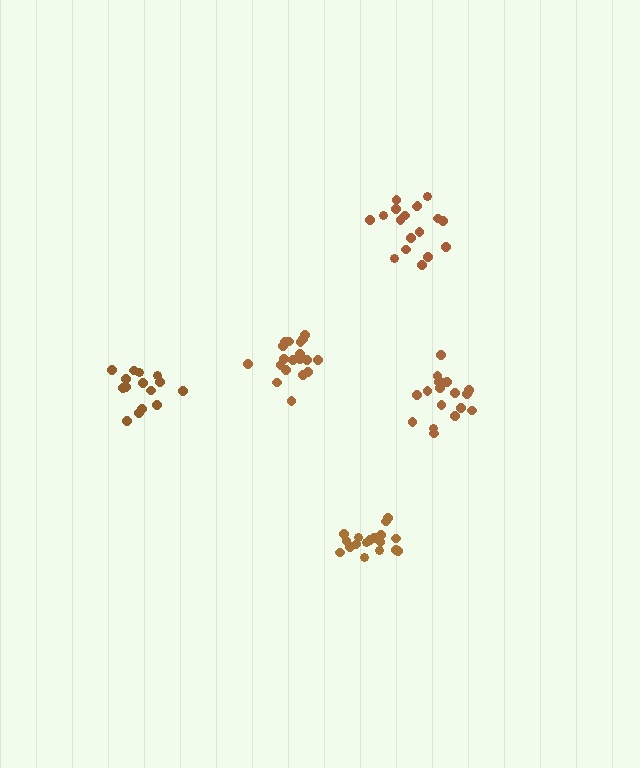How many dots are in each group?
Group 1: 18 dots, Group 2: 19 dots, Group 3: 15 dots, Group 4: 19 dots, Group 5: 18 dots (89 total).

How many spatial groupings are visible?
There are 5 spatial groupings.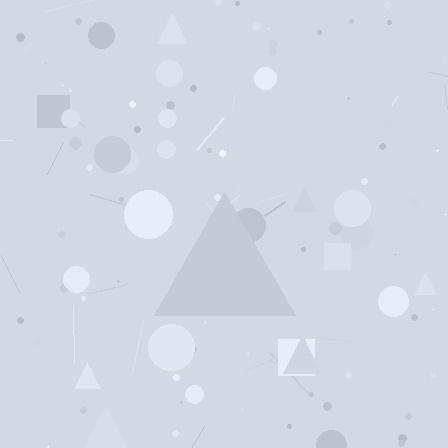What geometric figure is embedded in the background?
A triangle is embedded in the background.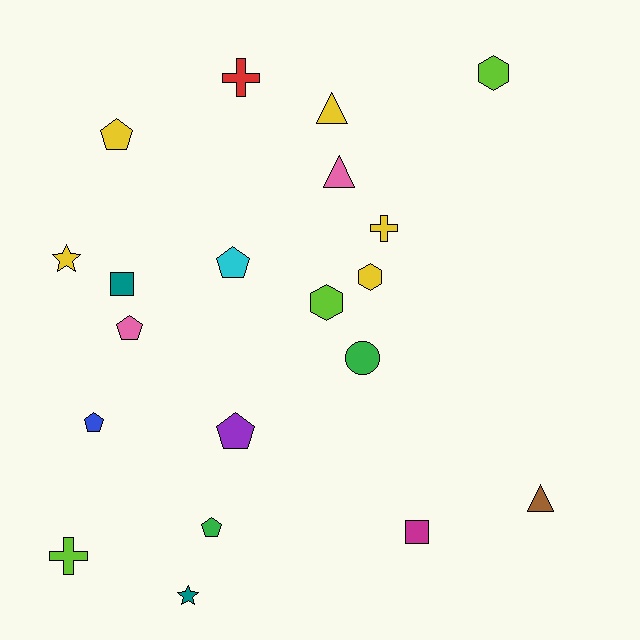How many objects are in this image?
There are 20 objects.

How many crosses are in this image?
There are 3 crosses.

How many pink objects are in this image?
There are 2 pink objects.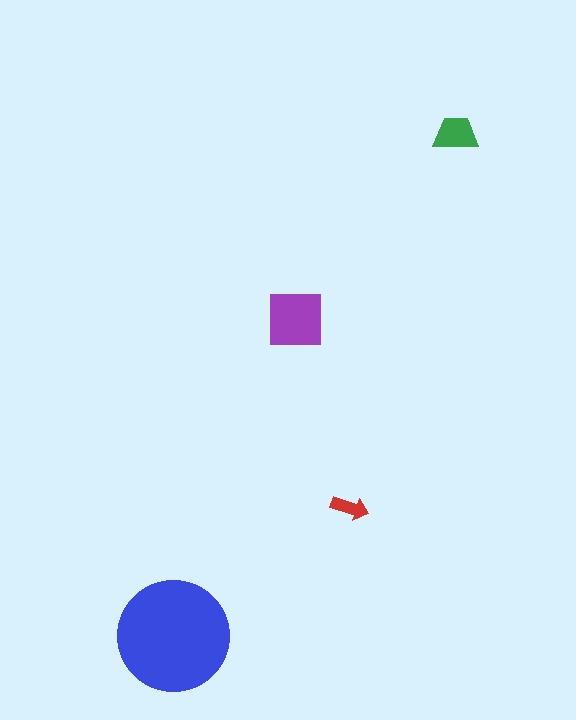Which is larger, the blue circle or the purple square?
The blue circle.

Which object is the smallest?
The red arrow.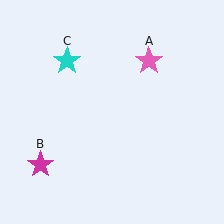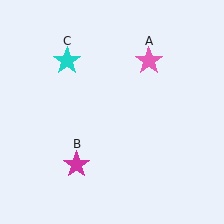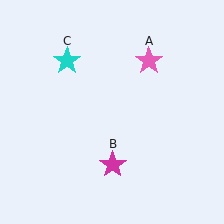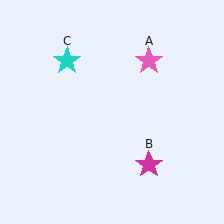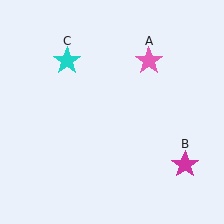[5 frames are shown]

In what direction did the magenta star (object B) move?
The magenta star (object B) moved right.